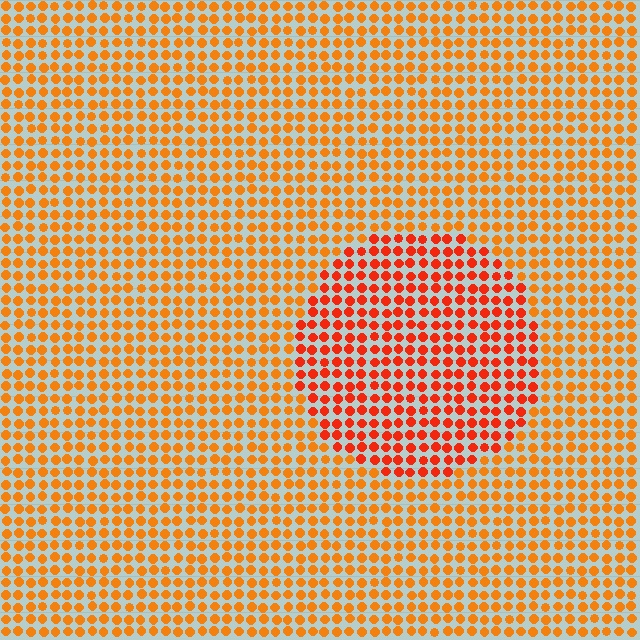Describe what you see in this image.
The image is filled with small orange elements in a uniform arrangement. A circle-shaped region is visible where the elements are tinted to a slightly different hue, forming a subtle color boundary.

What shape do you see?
I see a circle.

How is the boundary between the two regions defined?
The boundary is defined purely by a slight shift in hue (about 24 degrees). Spacing, size, and orientation are identical on both sides.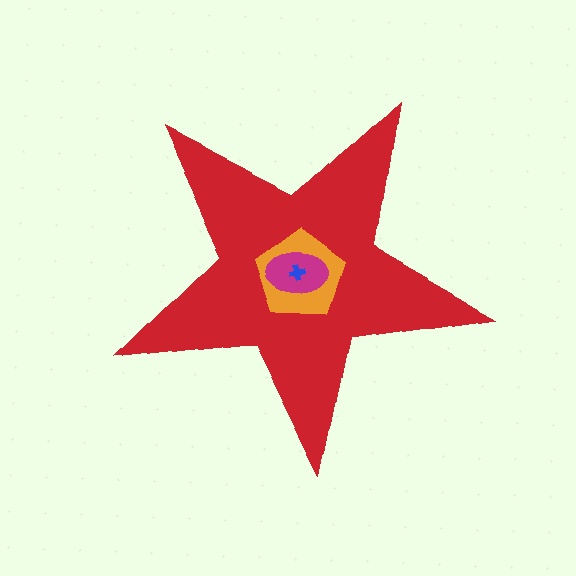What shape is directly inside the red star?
The orange pentagon.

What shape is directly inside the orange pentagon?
The magenta ellipse.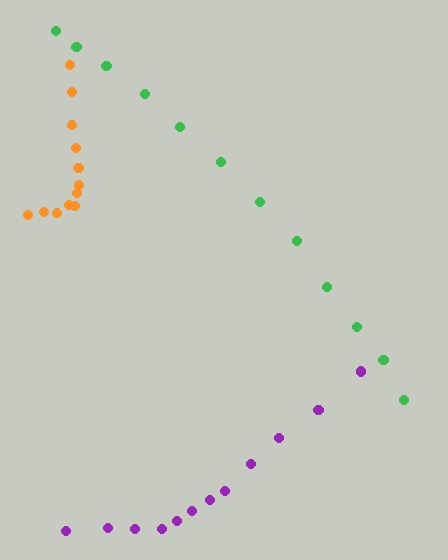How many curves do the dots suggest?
There are 3 distinct paths.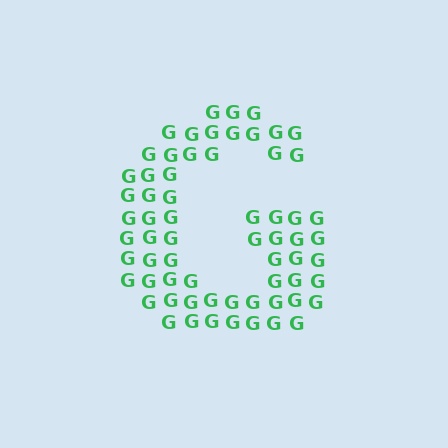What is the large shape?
The large shape is the letter G.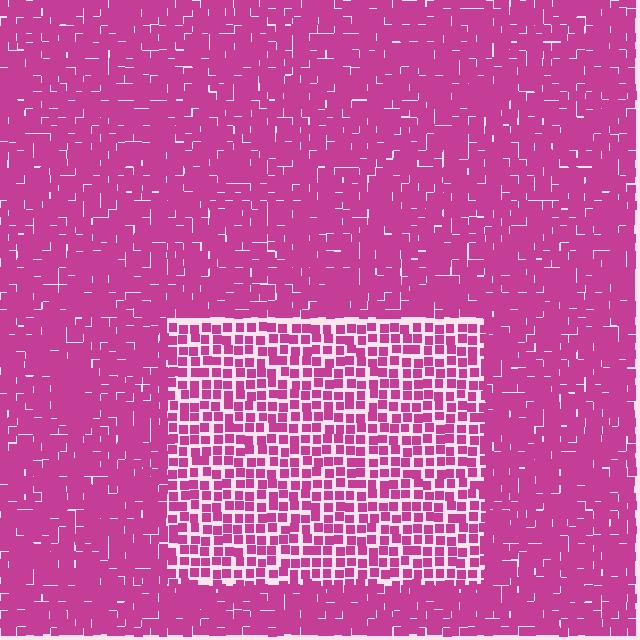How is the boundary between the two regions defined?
The boundary is defined by a change in element density (approximately 1.8x ratio). All elements are the same color, size, and shape.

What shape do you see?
I see a rectangle.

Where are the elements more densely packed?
The elements are more densely packed outside the rectangle boundary.